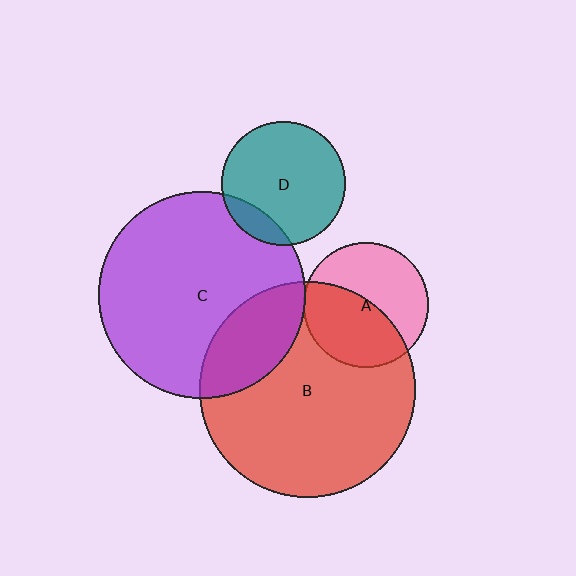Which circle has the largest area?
Circle B (red).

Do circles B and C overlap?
Yes.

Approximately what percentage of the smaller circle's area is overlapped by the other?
Approximately 25%.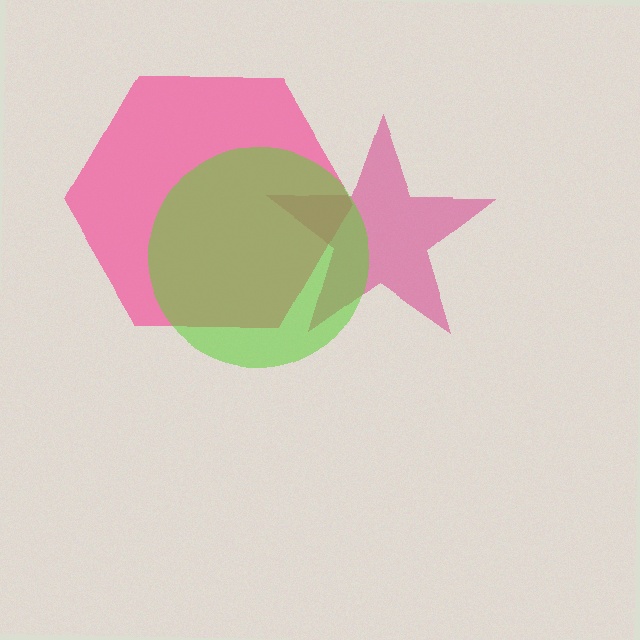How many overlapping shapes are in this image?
There are 3 overlapping shapes in the image.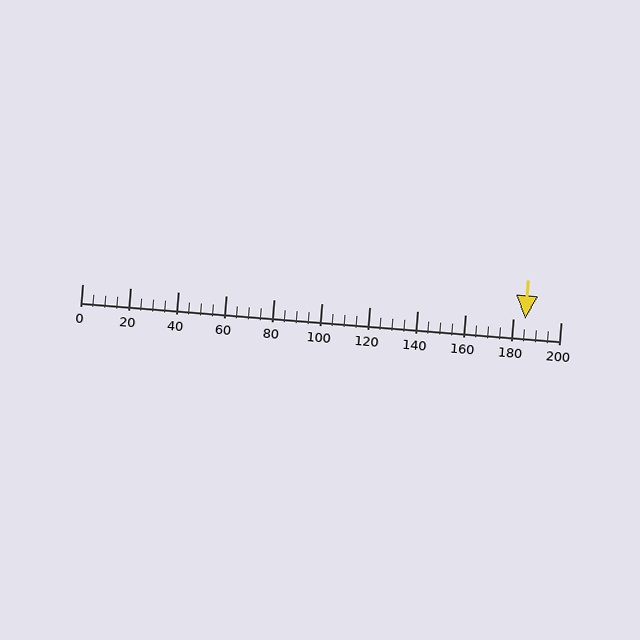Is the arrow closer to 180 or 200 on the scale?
The arrow is closer to 180.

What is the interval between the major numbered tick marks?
The major tick marks are spaced 20 units apart.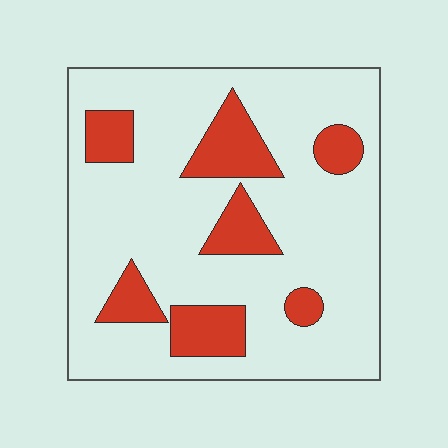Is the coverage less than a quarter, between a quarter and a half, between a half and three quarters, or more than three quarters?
Less than a quarter.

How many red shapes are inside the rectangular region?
7.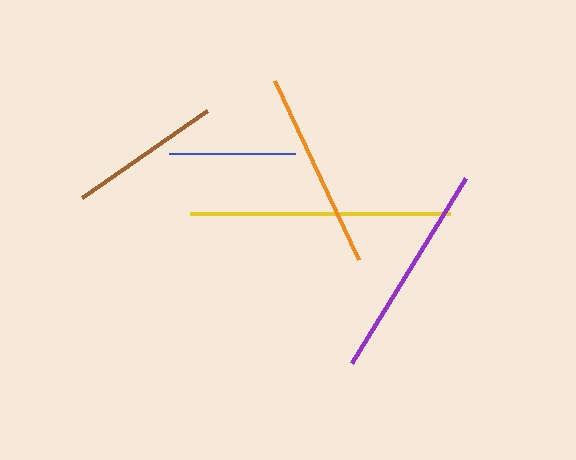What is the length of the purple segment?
The purple segment is approximately 217 pixels long.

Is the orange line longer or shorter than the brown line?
The orange line is longer than the brown line.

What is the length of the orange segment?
The orange segment is approximately 198 pixels long.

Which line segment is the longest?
The yellow line is the longest at approximately 260 pixels.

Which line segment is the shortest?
The blue line is the shortest at approximately 126 pixels.